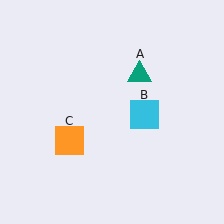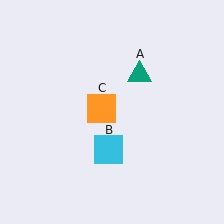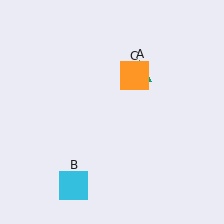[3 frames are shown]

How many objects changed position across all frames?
2 objects changed position: cyan square (object B), orange square (object C).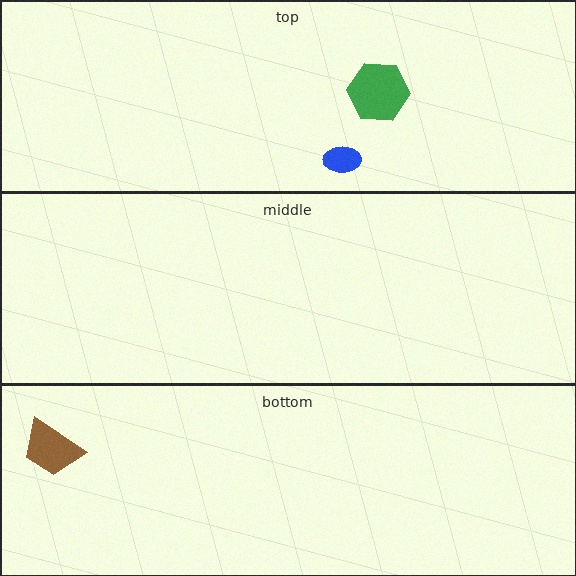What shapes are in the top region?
The green hexagon, the blue ellipse.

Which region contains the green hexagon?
The top region.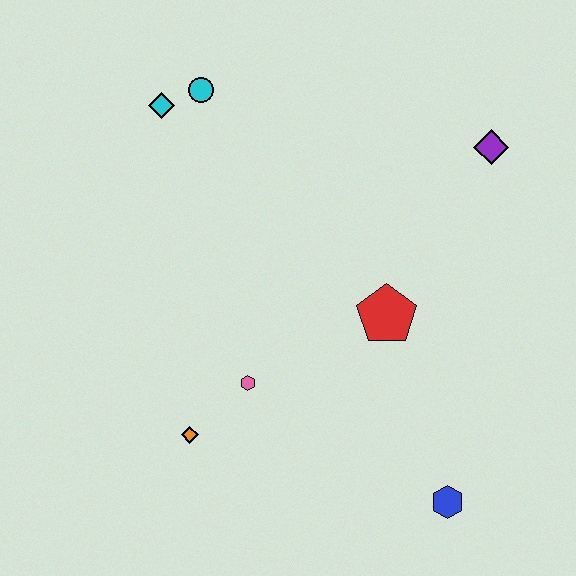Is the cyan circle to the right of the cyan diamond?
Yes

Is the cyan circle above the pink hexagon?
Yes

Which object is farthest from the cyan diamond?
The blue hexagon is farthest from the cyan diamond.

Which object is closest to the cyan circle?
The cyan diamond is closest to the cyan circle.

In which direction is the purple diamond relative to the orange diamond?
The purple diamond is to the right of the orange diamond.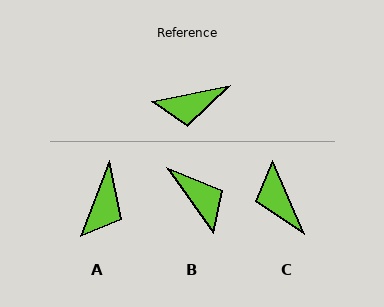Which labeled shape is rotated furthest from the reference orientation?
B, about 114 degrees away.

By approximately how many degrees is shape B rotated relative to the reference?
Approximately 114 degrees counter-clockwise.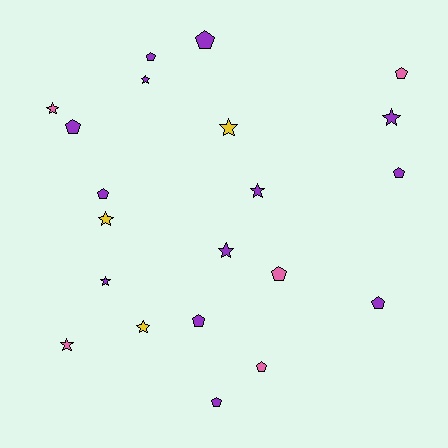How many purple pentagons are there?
There are 8 purple pentagons.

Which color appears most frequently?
Purple, with 13 objects.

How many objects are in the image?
There are 21 objects.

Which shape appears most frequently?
Pentagon, with 11 objects.